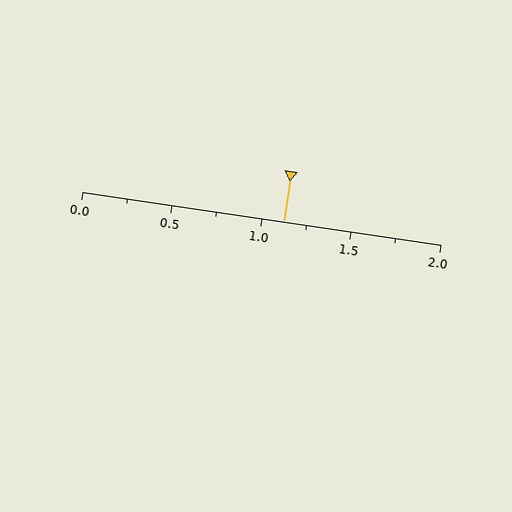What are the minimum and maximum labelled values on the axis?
The axis runs from 0.0 to 2.0.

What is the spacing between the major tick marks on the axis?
The major ticks are spaced 0.5 apart.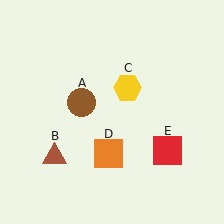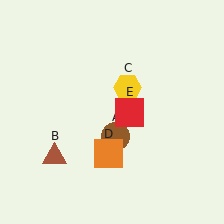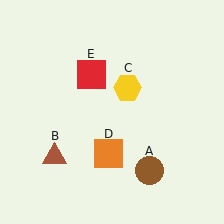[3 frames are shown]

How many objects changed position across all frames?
2 objects changed position: brown circle (object A), red square (object E).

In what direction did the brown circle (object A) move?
The brown circle (object A) moved down and to the right.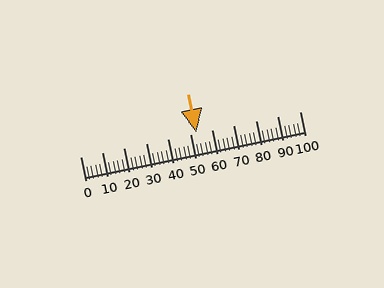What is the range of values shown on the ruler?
The ruler shows values from 0 to 100.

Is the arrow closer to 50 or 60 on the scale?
The arrow is closer to 50.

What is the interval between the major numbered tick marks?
The major tick marks are spaced 10 units apart.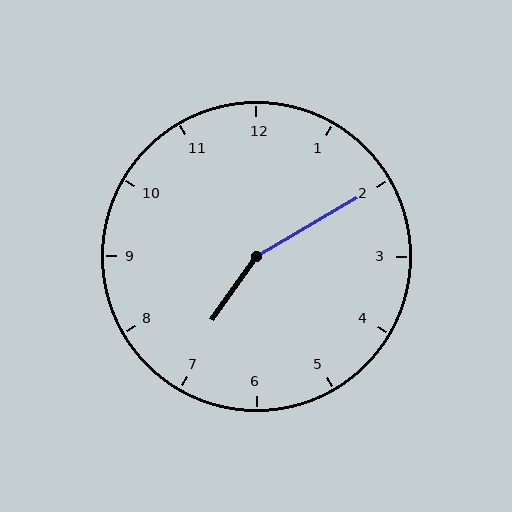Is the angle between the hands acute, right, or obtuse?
It is obtuse.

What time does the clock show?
7:10.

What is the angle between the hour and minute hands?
Approximately 155 degrees.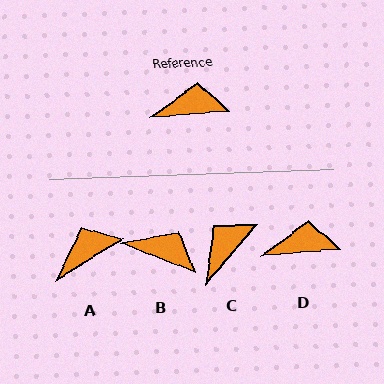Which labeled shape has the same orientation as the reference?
D.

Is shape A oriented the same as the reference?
No, it is off by about 27 degrees.